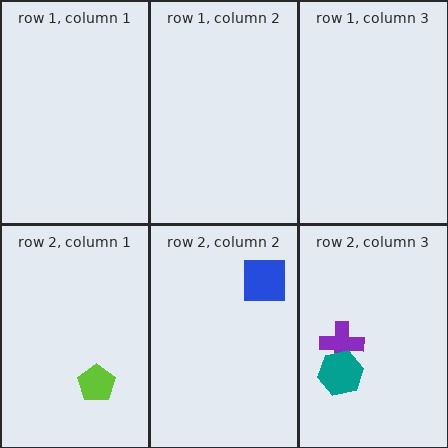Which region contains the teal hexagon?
The row 2, column 3 region.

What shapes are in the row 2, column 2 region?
The blue square.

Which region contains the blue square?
The row 2, column 2 region.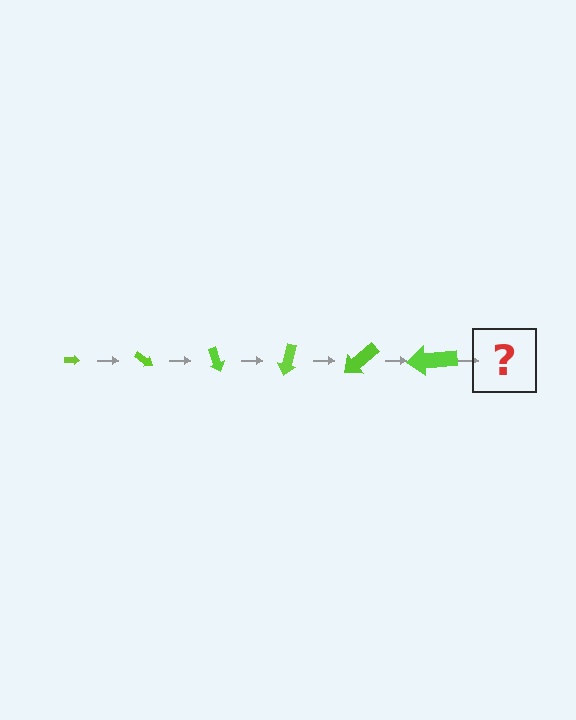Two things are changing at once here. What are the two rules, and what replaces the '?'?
The two rules are that the arrow grows larger each step and it rotates 35 degrees each step. The '?' should be an arrow, larger than the previous one and rotated 210 degrees from the start.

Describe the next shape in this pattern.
It should be an arrow, larger than the previous one and rotated 210 degrees from the start.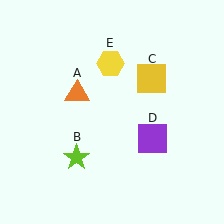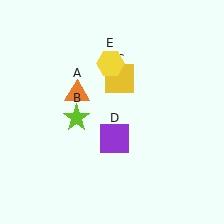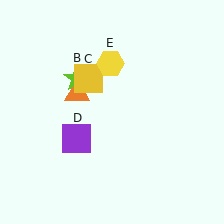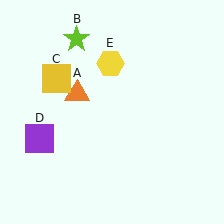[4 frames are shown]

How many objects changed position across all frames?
3 objects changed position: lime star (object B), yellow square (object C), purple square (object D).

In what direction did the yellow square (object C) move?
The yellow square (object C) moved left.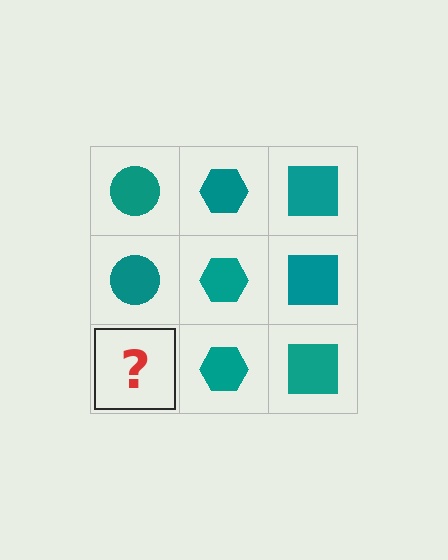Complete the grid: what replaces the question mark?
The question mark should be replaced with a teal circle.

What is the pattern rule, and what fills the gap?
The rule is that each column has a consistent shape. The gap should be filled with a teal circle.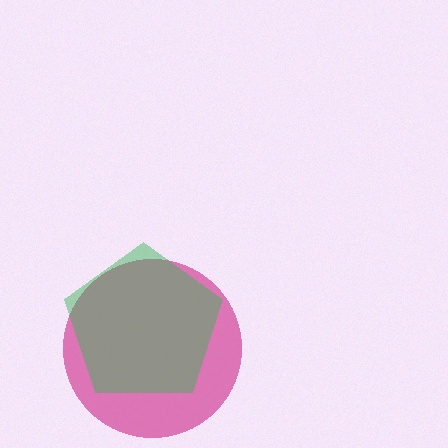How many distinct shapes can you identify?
There are 2 distinct shapes: a magenta circle, a green pentagon.